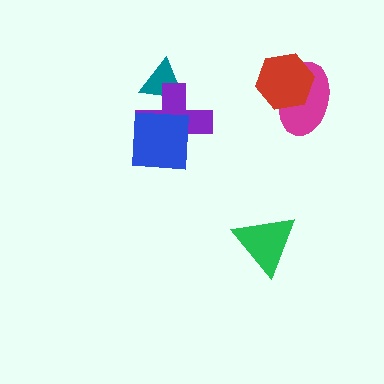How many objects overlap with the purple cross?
2 objects overlap with the purple cross.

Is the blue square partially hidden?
No, no other shape covers it.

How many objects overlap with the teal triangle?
1 object overlaps with the teal triangle.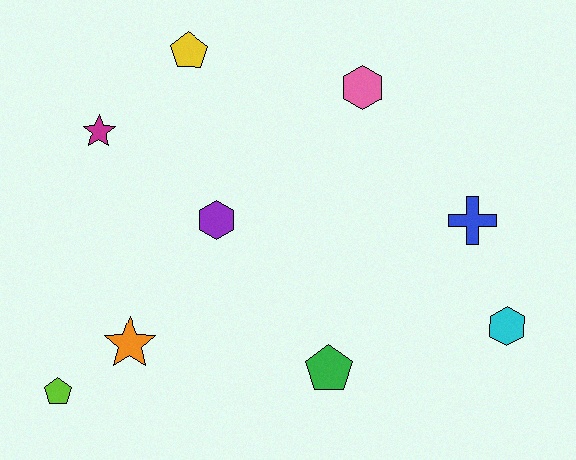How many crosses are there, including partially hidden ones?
There is 1 cross.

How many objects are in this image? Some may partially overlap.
There are 9 objects.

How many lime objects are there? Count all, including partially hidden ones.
There is 1 lime object.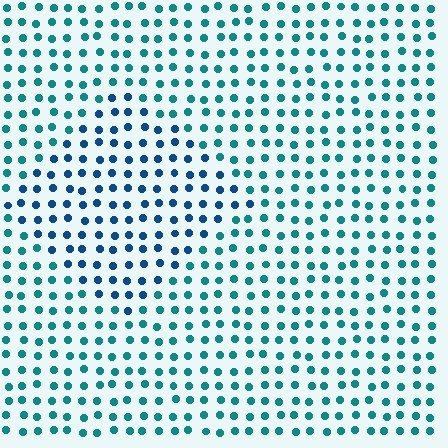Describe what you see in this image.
The image is filled with small teal elements in a uniform arrangement. A diamond-shaped region is visible where the elements are tinted to a slightly different hue, forming a subtle color boundary.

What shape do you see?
I see a diamond.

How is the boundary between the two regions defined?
The boundary is defined purely by a slight shift in hue (about 33 degrees). Spacing, size, and orientation are identical on both sides.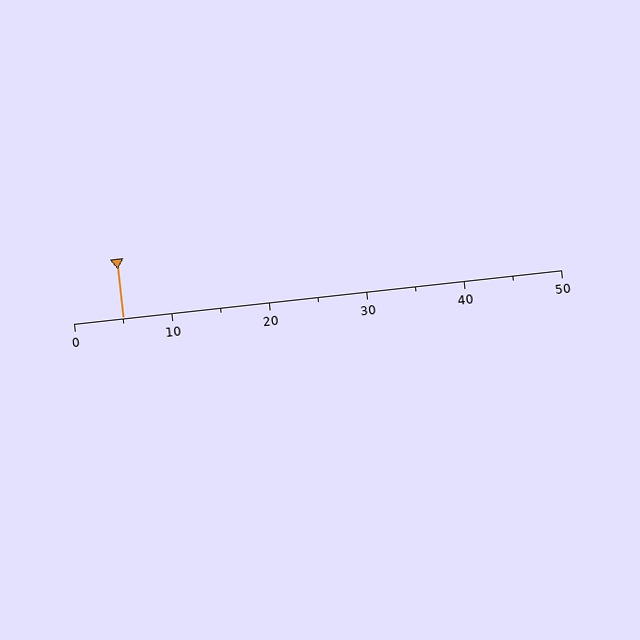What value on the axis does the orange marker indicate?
The marker indicates approximately 5.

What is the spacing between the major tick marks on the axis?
The major ticks are spaced 10 apart.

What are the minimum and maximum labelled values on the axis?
The axis runs from 0 to 50.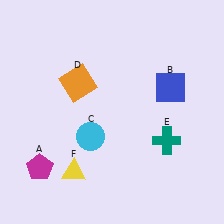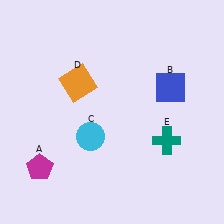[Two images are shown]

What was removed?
The yellow triangle (F) was removed in Image 2.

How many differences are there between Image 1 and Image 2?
There is 1 difference between the two images.